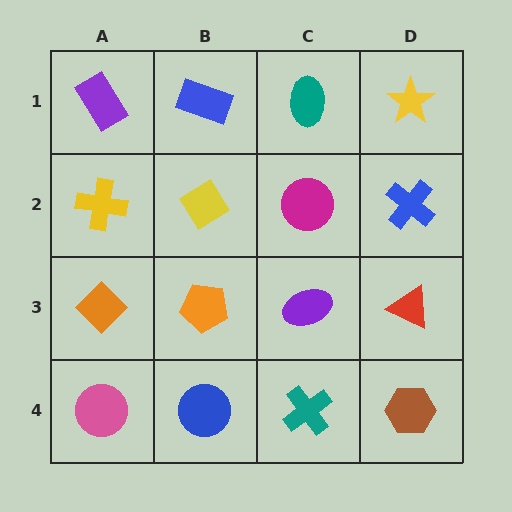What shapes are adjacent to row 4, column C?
A purple ellipse (row 3, column C), a blue circle (row 4, column B), a brown hexagon (row 4, column D).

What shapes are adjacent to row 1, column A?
A yellow cross (row 2, column A), a blue rectangle (row 1, column B).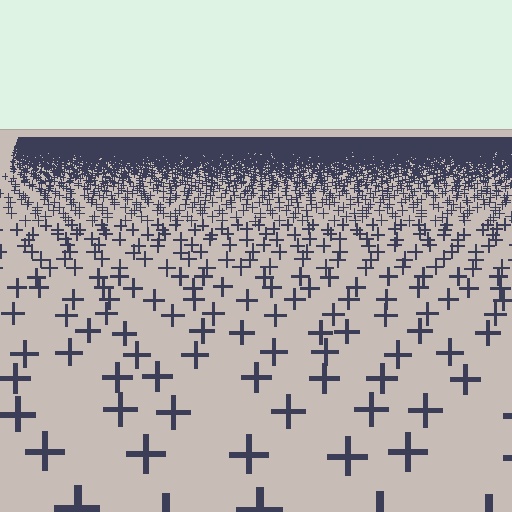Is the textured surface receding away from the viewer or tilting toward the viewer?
The surface is receding away from the viewer. Texture elements get smaller and denser toward the top.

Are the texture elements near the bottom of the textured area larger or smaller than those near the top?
Larger. Near the bottom, elements are closer to the viewer and appear at a bigger on-screen size.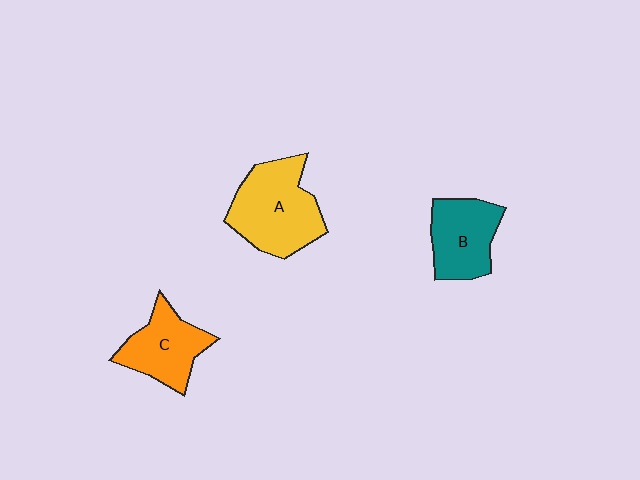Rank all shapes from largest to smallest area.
From largest to smallest: A (yellow), B (teal), C (orange).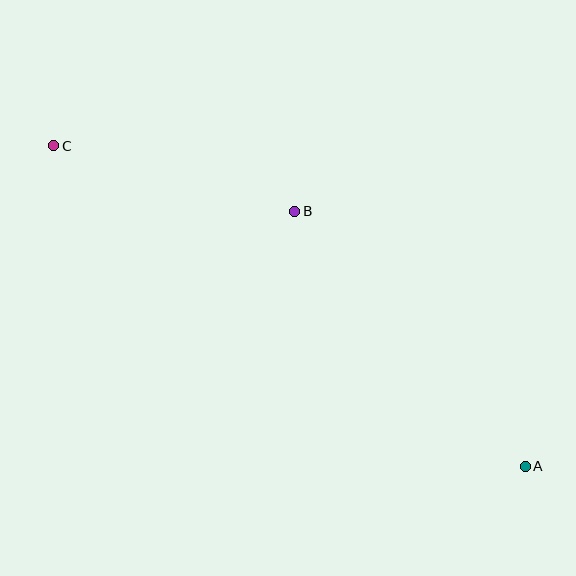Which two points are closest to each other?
Points B and C are closest to each other.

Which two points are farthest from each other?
Points A and C are farthest from each other.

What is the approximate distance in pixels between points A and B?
The distance between A and B is approximately 344 pixels.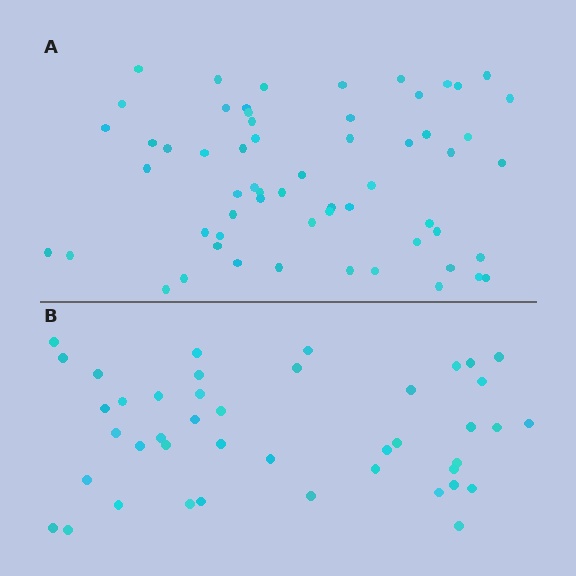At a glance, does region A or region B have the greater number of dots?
Region A (the top region) has more dots.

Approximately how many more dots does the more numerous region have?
Region A has approximately 15 more dots than region B.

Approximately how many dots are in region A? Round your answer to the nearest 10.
About 60 dots.